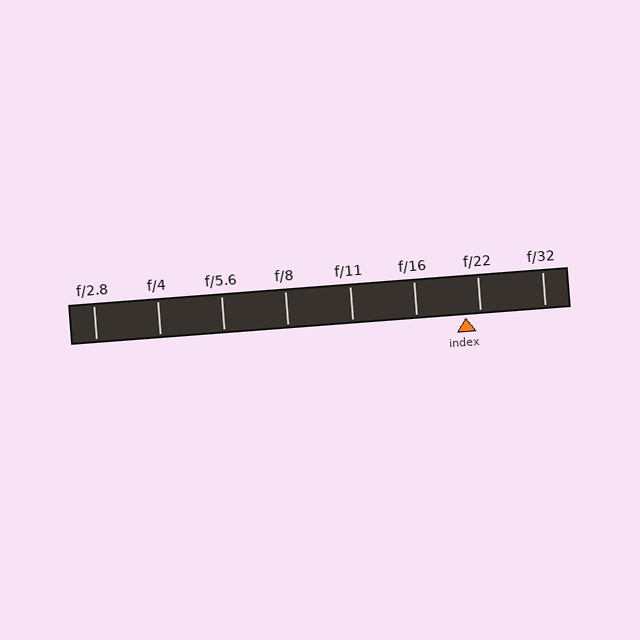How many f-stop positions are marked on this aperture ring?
There are 8 f-stop positions marked.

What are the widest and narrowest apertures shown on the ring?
The widest aperture shown is f/2.8 and the narrowest is f/32.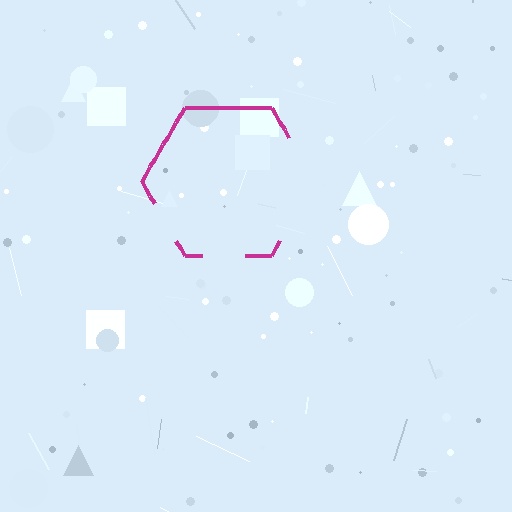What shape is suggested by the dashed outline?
The dashed outline suggests a hexagon.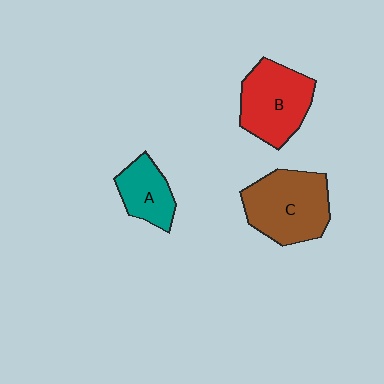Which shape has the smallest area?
Shape A (teal).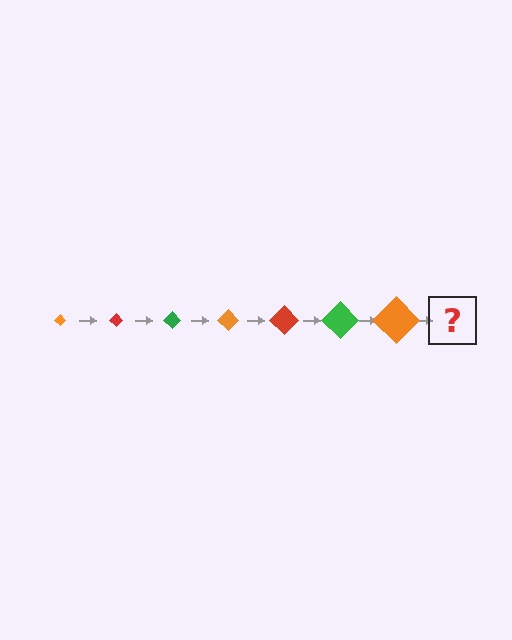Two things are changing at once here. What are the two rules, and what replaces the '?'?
The two rules are that the diamond grows larger each step and the color cycles through orange, red, and green. The '?' should be a red diamond, larger than the previous one.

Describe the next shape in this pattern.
It should be a red diamond, larger than the previous one.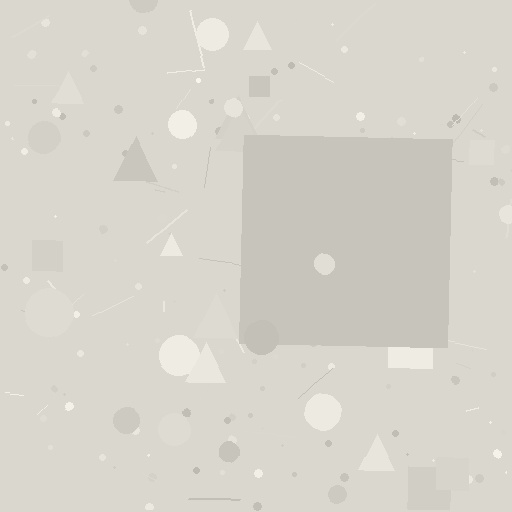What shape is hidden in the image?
A square is hidden in the image.